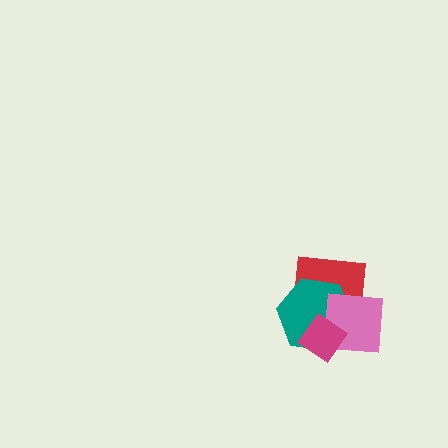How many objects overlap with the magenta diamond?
3 objects overlap with the magenta diamond.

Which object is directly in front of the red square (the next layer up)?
The teal hexagon is directly in front of the red square.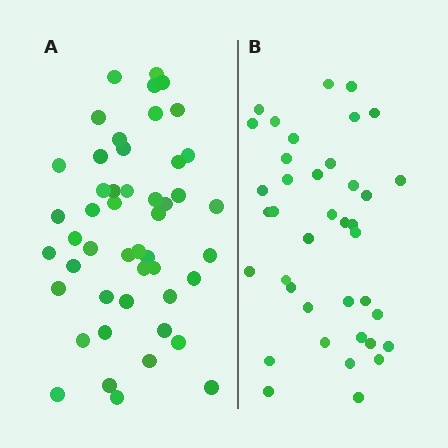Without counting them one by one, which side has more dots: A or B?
Region A (the left region) has more dots.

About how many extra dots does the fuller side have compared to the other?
Region A has roughly 8 or so more dots than region B.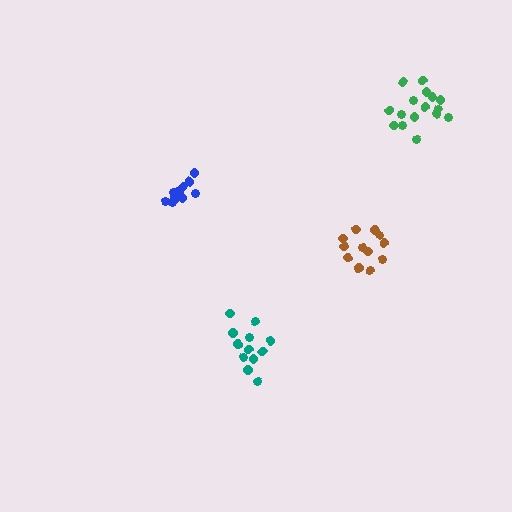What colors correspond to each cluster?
The clusters are colored: blue, teal, green, brown.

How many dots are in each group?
Group 1: 12 dots, Group 2: 12 dots, Group 3: 16 dots, Group 4: 12 dots (52 total).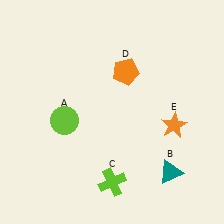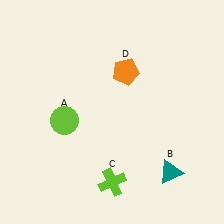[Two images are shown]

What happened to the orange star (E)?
The orange star (E) was removed in Image 2. It was in the bottom-right area of Image 1.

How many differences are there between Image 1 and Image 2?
There is 1 difference between the two images.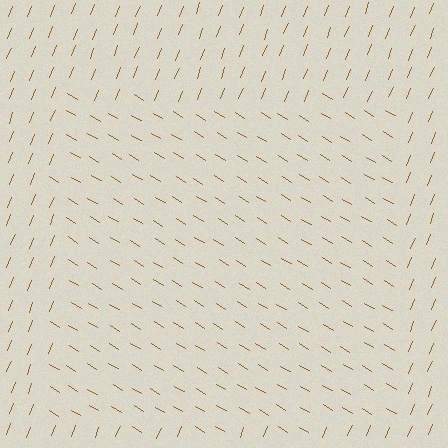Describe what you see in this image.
The image is filled with small brown line segments. A rectangle region in the image has lines oriented differently from the surrounding lines, creating a visible texture boundary.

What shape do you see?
I see a rectangle.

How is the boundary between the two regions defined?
The boundary is defined purely by a change in line orientation (approximately 80 degrees difference). All lines are the same color and thickness.